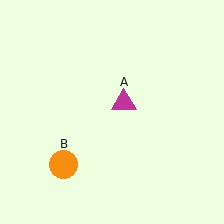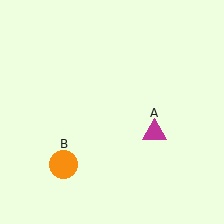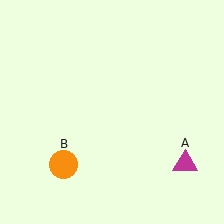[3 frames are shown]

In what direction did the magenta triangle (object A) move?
The magenta triangle (object A) moved down and to the right.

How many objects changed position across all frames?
1 object changed position: magenta triangle (object A).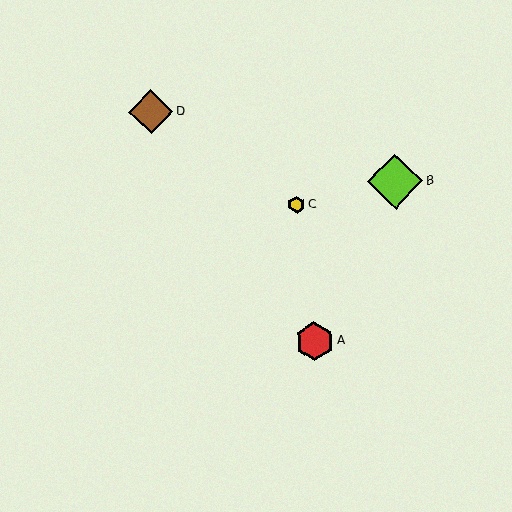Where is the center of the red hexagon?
The center of the red hexagon is at (315, 341).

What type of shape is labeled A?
Shape A is a red hexagon.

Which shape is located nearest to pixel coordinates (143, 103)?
The brown diamond (labeled D) at (151, 112) is nearest to that location.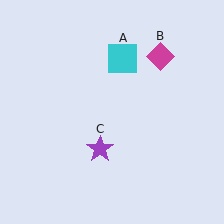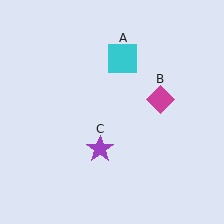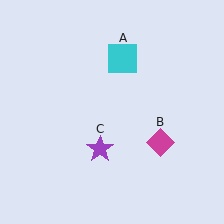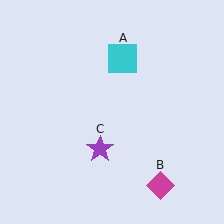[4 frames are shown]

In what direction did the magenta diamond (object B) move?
The magenta diamond (object B) moved down.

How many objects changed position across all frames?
1 object changed position: magenta diamond (object B).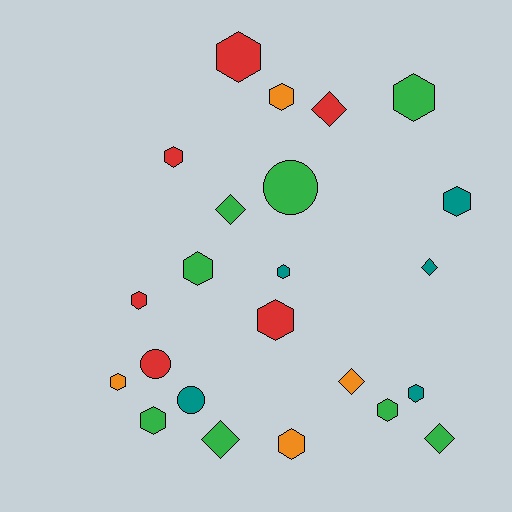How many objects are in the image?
There are 23 objects.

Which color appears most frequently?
Green, with 8 objects.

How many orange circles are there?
There are no orange circles.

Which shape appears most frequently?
Hexagon, with 14 objects.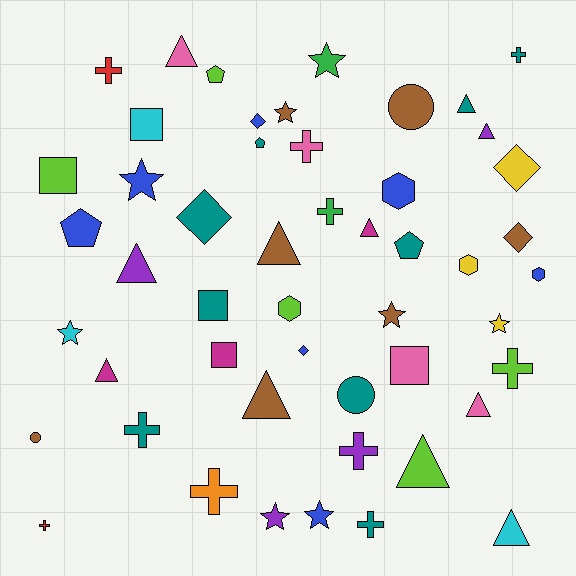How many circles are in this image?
There are 3 circles.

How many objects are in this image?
There are 50 objects.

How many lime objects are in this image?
There are 5 lime objects.